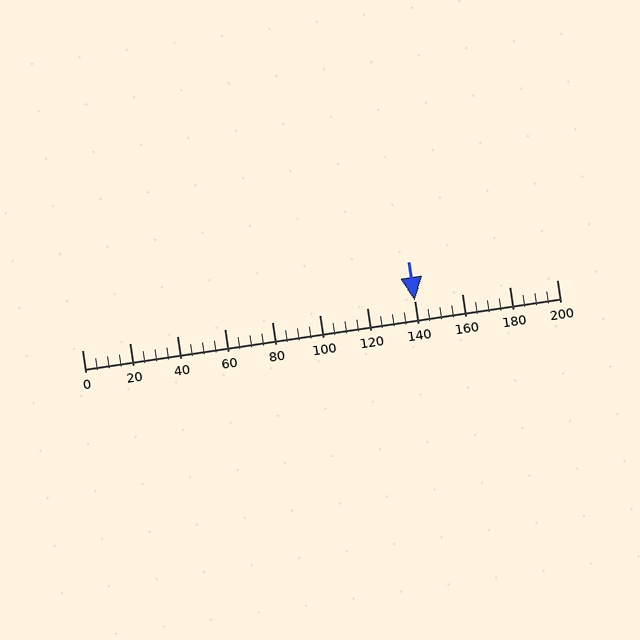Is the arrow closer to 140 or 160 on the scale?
The arrow is closer to 140.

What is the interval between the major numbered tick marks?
The major tick marks are spaced 20 units apart.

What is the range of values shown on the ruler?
The ruler shows values from 0 to 200.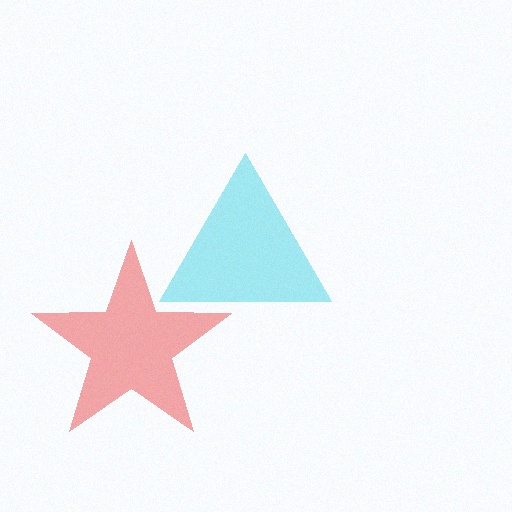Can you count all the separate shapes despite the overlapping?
Yes, there are 2 separate shapes.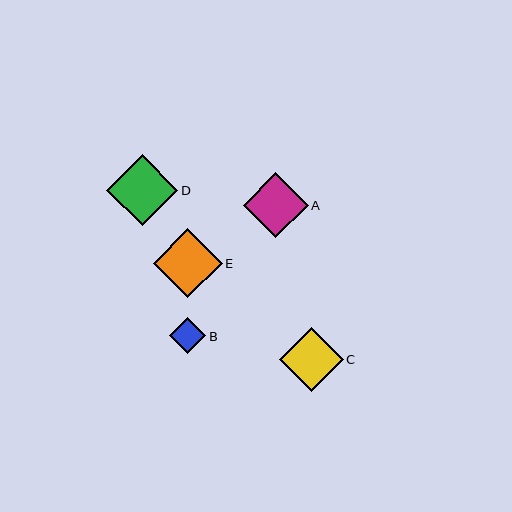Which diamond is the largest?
Diamond D is the largest with a size of approximately 71 pixels.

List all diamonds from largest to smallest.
From largest to smallest: D, E, A, C, B.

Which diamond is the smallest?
Diamond B is the smallest with a size of approximately 36 pixels.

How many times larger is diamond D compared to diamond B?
Diamond D is approximately 2.0 times the size of diamond B.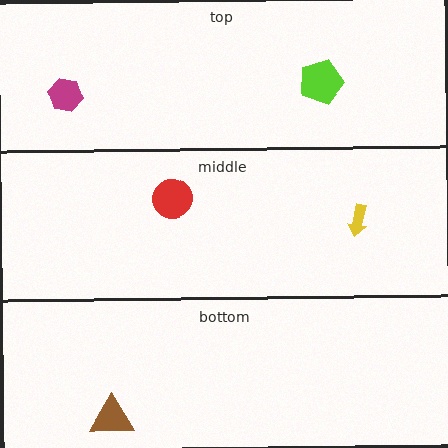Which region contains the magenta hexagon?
The top region.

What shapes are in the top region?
The lime pentagon, the magenta hexagon.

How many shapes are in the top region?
2.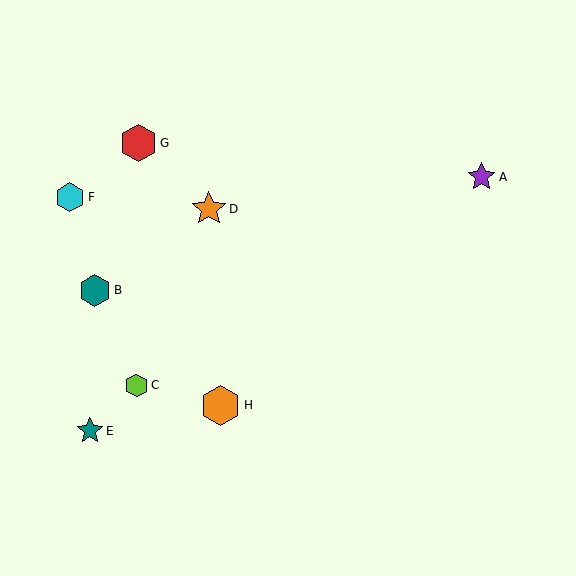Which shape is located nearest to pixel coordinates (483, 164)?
The purple star (labeled A) at (482, 177) is nearest to that location.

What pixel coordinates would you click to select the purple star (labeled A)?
Click at (482, 177) to select the purple star A.